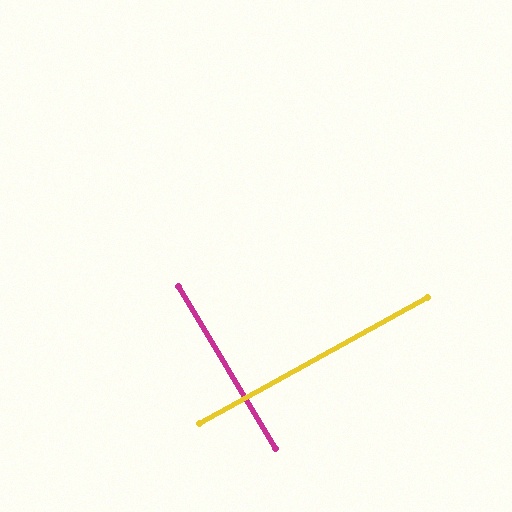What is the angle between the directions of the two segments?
Approximately 88 degrees.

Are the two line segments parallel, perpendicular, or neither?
Perpendicular — they meet at approximately 88°.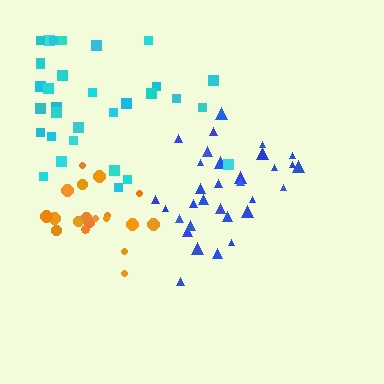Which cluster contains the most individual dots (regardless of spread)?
Cyan (33).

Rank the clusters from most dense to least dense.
blue, orange, cyan.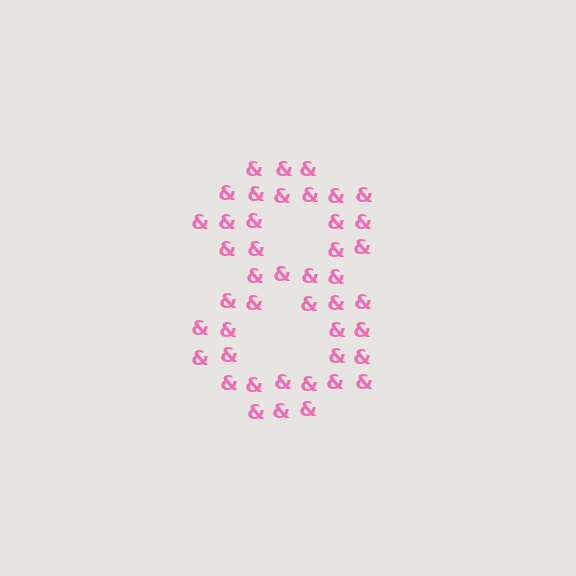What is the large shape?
The large shape is the digit 8.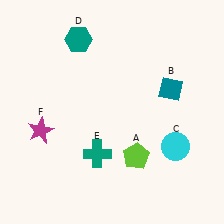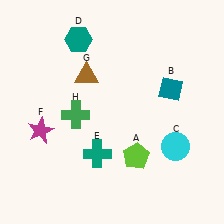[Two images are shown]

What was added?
A brown triangle (G), a green cross (H) were added in Image 2.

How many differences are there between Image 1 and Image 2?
There are 2 differences between the two images.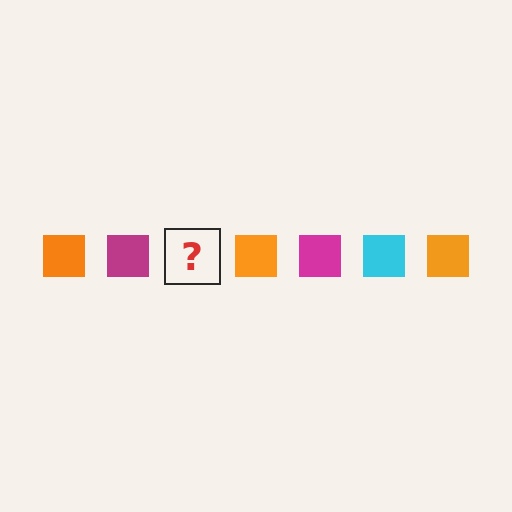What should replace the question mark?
The question mark should be replaced with a cyan square.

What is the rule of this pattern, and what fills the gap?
The rule is that the pattern cycles through orange, magenta, cyan squares. The gap should be filled with a cyan square.